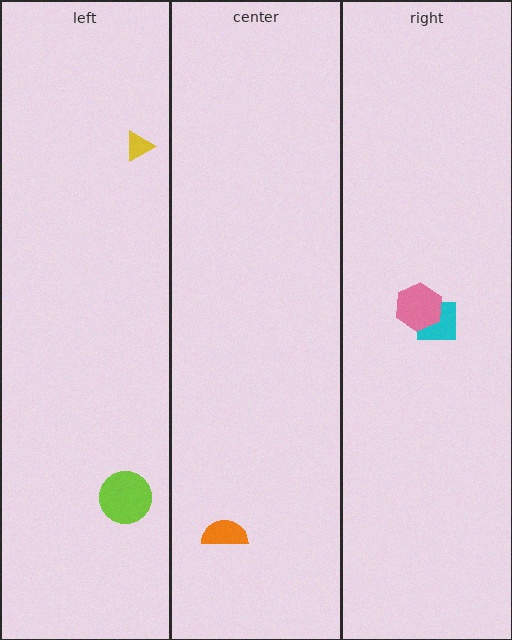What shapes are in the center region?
The orange semicircle.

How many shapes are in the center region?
1.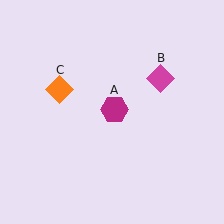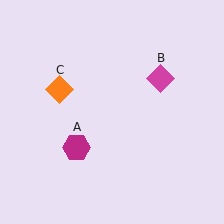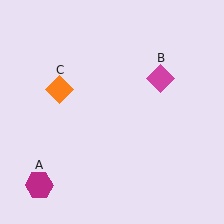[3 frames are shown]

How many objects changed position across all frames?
1 object changed position: magenta hexagon (object A).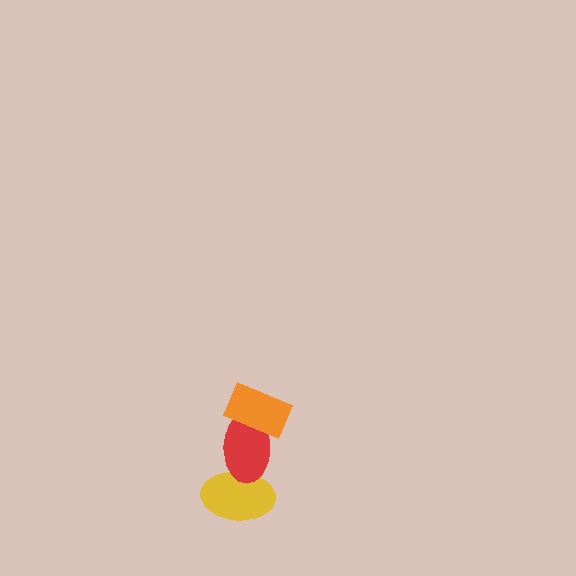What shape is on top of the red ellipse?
The orange rectangle is on top of the red ellipse.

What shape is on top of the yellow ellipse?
The red ellipse is on top of the yellow ellipse.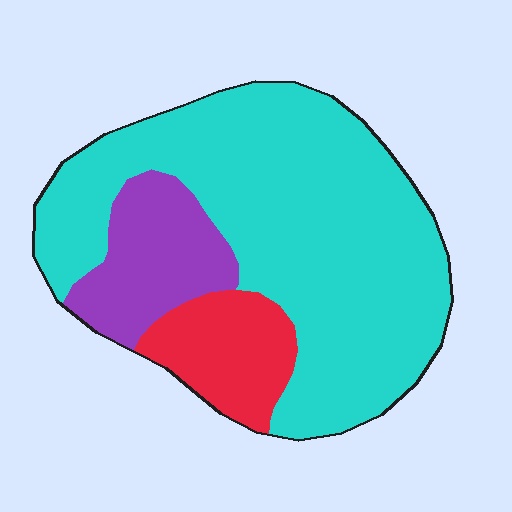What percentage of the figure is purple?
Purple takes up about one sixth (1/6) of the figure.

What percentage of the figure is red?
Red takes up about one eighth (1/8) of the figure.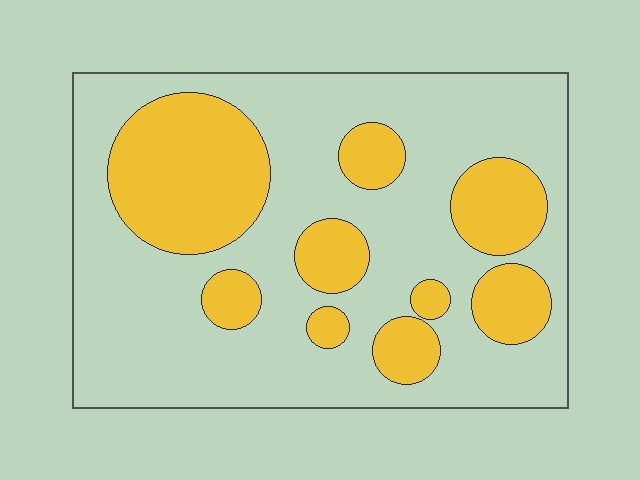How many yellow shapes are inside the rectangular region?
9.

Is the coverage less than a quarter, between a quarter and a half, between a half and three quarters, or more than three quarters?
Between a quarter and a half.